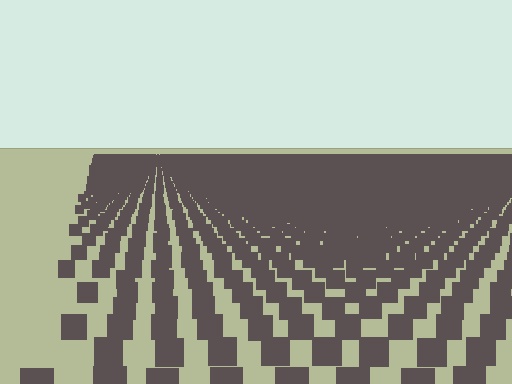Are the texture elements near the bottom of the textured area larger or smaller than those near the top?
Larger. Near the bottom, elements are closer to the viewer and appear at a bigger on-screen size.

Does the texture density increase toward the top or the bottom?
Density increases toward the top.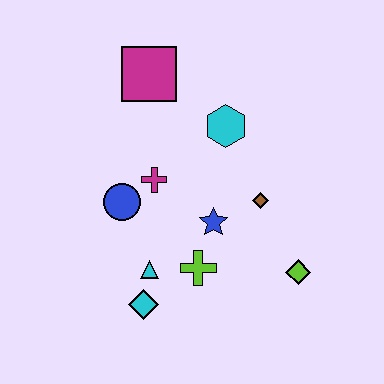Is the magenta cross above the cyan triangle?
Yes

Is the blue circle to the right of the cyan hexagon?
No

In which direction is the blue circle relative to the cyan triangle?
The blue circle is above the cyan triangle.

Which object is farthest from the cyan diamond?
The magenta square is farthest from the cyan diamond.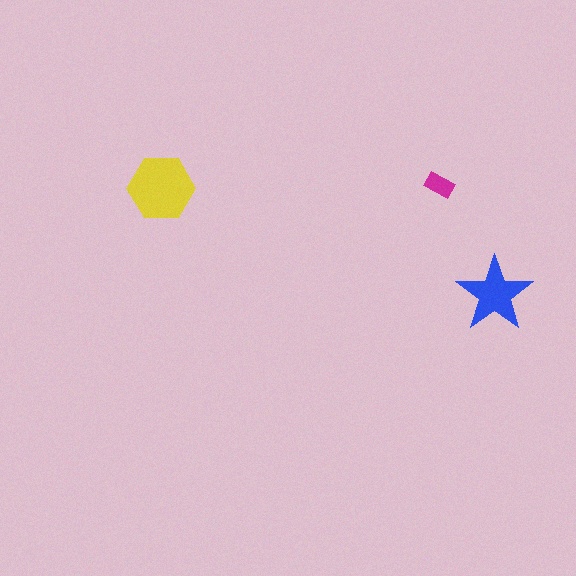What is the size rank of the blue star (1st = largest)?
2nd.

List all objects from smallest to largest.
The magenta rectangle, the blue star, the yellow hexagon.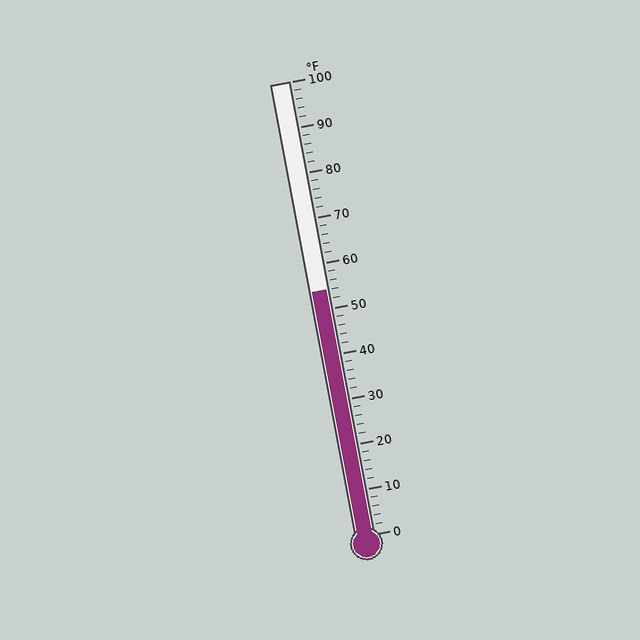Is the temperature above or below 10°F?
The temperature is above 10°F.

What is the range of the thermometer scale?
The thermometer scale ranges from 0°F to 100°F.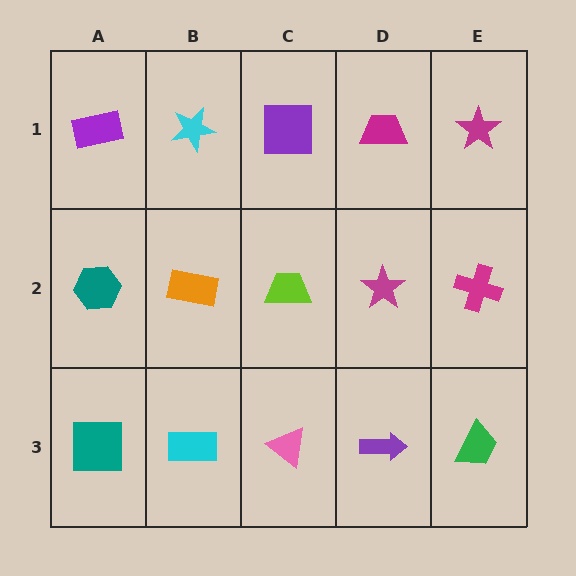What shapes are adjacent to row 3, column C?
A lime trapezoid (row 2, column C), a cyan rectangle (row 3, column B), a purple arrow (row 3, column D).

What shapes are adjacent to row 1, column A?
A teal hexagon (row 2, column A), a cyan star (row 1, column B).